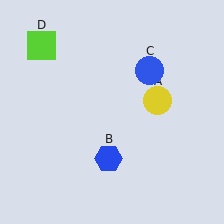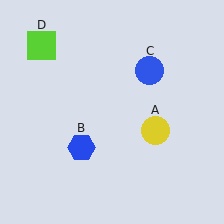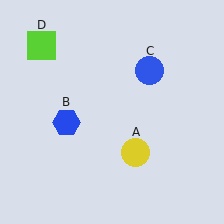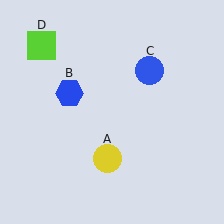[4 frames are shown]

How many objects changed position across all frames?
2 objects changed position: yellow circle (object A), blue hexagon (object B).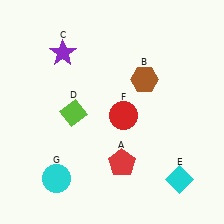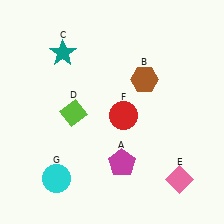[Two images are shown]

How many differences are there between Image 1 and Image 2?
There are 3 differences between the two images.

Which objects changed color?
A changed from red to magenta. C changed from purple to teal. E changed from cyan to pink.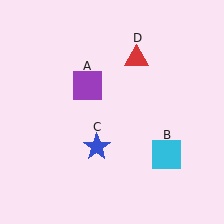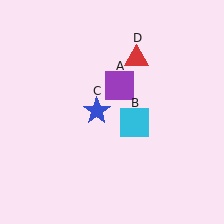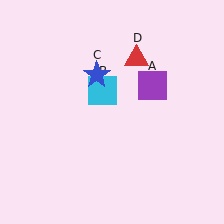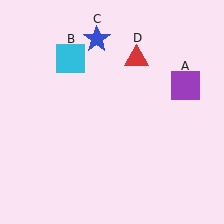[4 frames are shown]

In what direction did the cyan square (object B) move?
The cyan square (object B) moved up and to the left.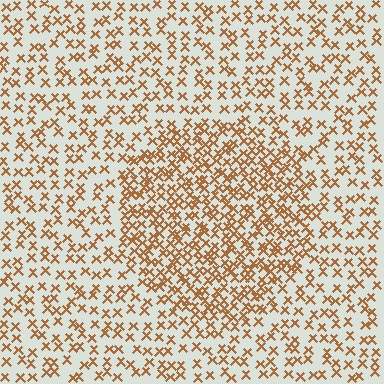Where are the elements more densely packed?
The elements are more densely packed inside the circle boundary.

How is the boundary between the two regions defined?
The boundary is defined by a change in element density (approximately 1.9x ratio). All elements are the same color, size, and shape.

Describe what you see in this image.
The image contains small brown elements arranged at two different densities. A circle-shaped region is visible where the elements are more densely packed than the surrounding area.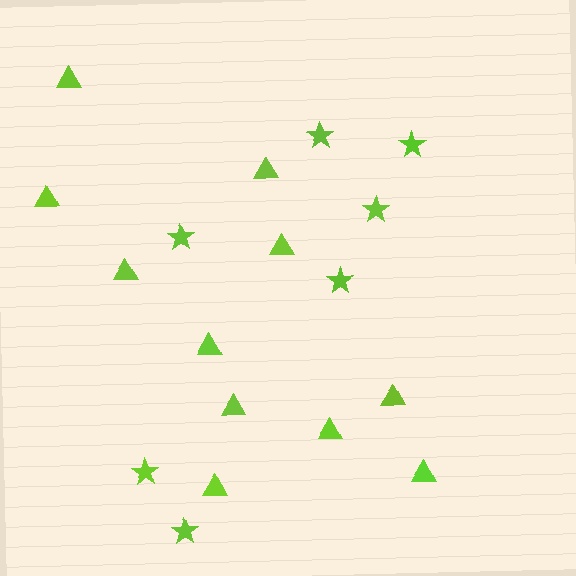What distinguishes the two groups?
There are 2 groups: one group of triangles (11) and one group of stars (7).